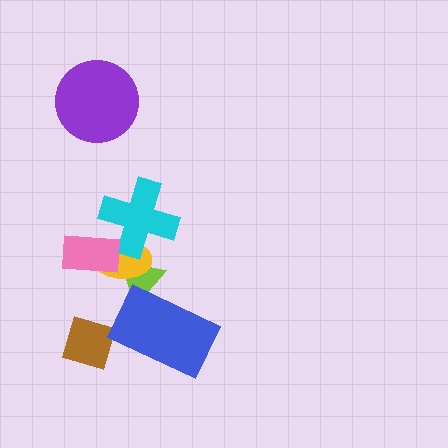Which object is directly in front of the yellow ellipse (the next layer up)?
The cyan cross is directly in front of the yellow ellipse.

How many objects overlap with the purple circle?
0 objects overlap with the purple circle.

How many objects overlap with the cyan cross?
2 objects overlap with the cyan cross.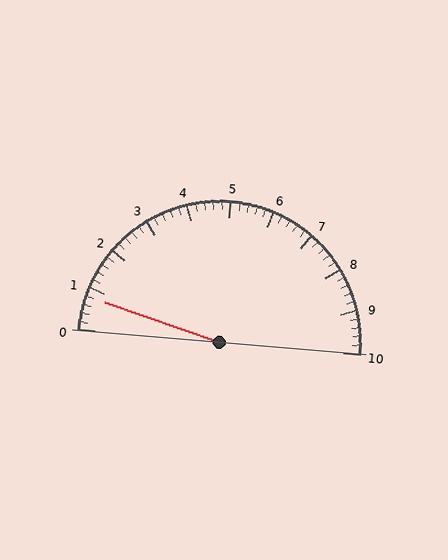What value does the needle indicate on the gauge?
The needle indicates approximately 0.8.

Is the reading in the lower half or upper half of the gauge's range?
The reading is in the lower half of the range (0 to 10).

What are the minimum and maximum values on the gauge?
The gauge ranges from 0 to 10.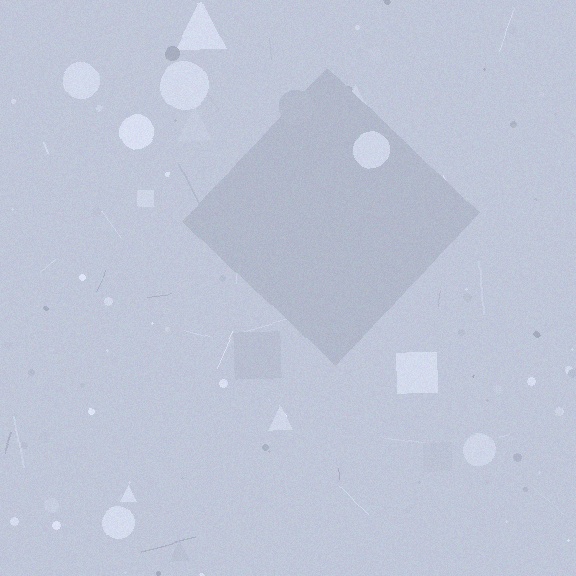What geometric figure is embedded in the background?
A diamond is embedded in the background.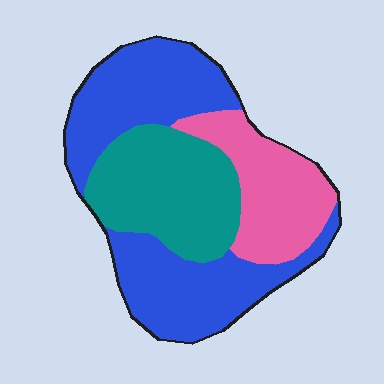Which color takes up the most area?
Blue, at roughly 50%.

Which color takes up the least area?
Pink, at roughly 20%.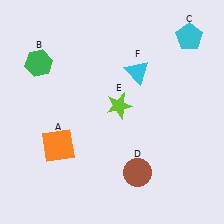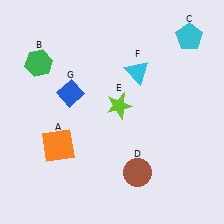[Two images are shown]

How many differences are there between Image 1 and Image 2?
There is 1 difference between the two images.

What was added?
A blue diamond (G) was added in Image 2.